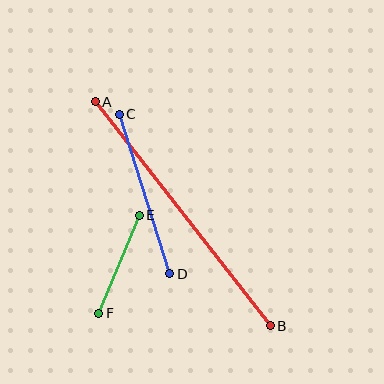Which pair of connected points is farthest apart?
Points A and B are farthest apart.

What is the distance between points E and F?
The distance is approximately 106 pixels.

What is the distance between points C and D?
The distance is approximately 167 pixels.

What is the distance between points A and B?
The distance is approximately 284 pixels.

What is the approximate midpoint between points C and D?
The midpoint is at approximately (144, 194) pixels.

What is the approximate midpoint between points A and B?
The midpoint is at approximately (183, 214) pixels.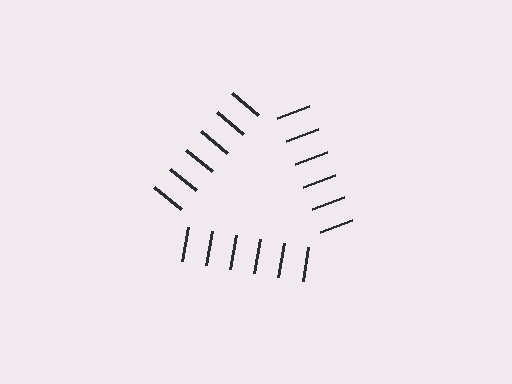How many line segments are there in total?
18 — 6 along each of the 3 edges.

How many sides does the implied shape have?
3 sides — the line-ends trace a triangle.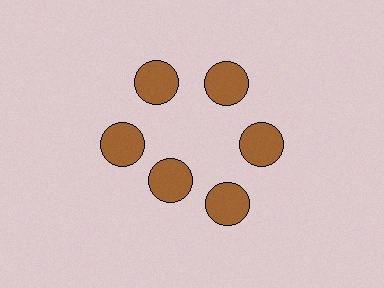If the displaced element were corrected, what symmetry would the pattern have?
It would have 6-fold rotational symmetry — the pattern would map onto itself every 60 degrees.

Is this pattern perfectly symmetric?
No. The 6 brown circles are arranged in a ring, but one element near the 7 o'clock position is pulled inward toward the center, breaking the 6-fold rotational symmetry.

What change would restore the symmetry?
The symmetry would be restored by moving it outward, back onto the ring so that all 6 circles sit at equal angles and equal distance from the center.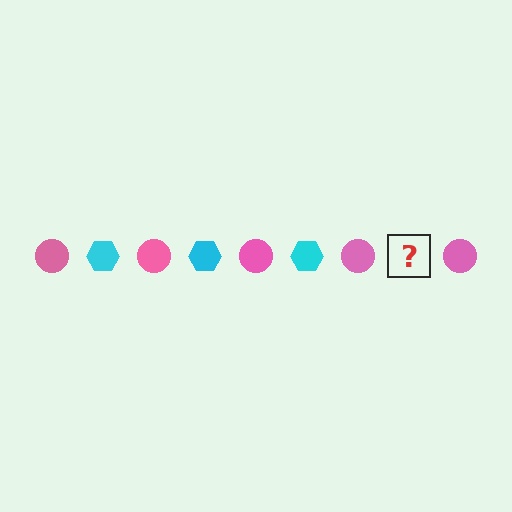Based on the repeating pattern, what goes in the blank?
The blank should be a cyan hexagon.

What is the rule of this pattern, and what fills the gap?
The rule is that the pattern alternates between pink circle and cyan hexagon. The gap should be filled with a cyan hexagon.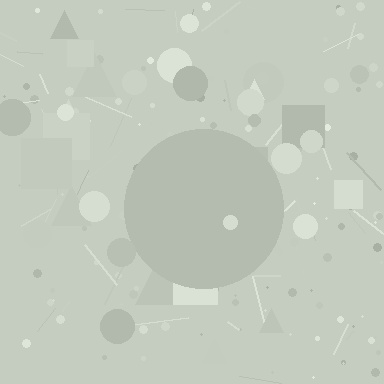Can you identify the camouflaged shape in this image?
The camouflaged shape is a circle.